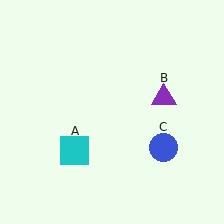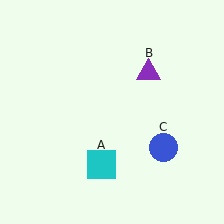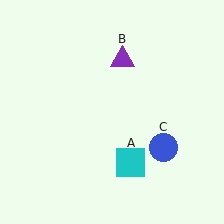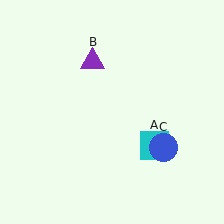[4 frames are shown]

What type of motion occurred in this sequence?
The cyan square (object A), purple triangle (object B) rotated counterclockwise around the center of the scene.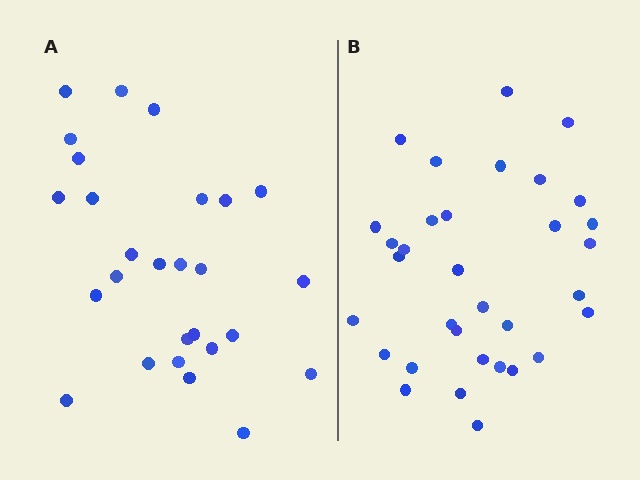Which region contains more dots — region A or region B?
Region B (the right region) has more dots.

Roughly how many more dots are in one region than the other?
Region B has about 6 more dots than region A.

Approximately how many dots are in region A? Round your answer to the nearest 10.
About 30 dots. (The exact count is 27, which rounds to 30.)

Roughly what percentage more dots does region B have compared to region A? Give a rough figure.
About 20% more.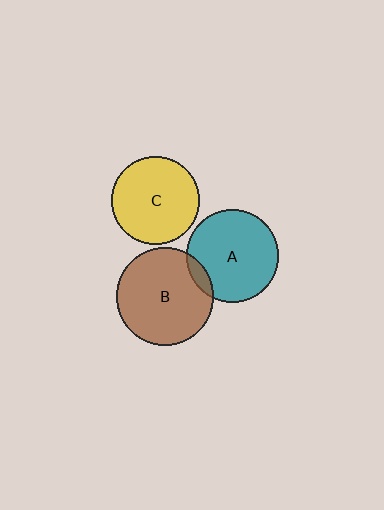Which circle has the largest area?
Circle B (brown).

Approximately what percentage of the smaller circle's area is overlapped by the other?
Approximately 10%.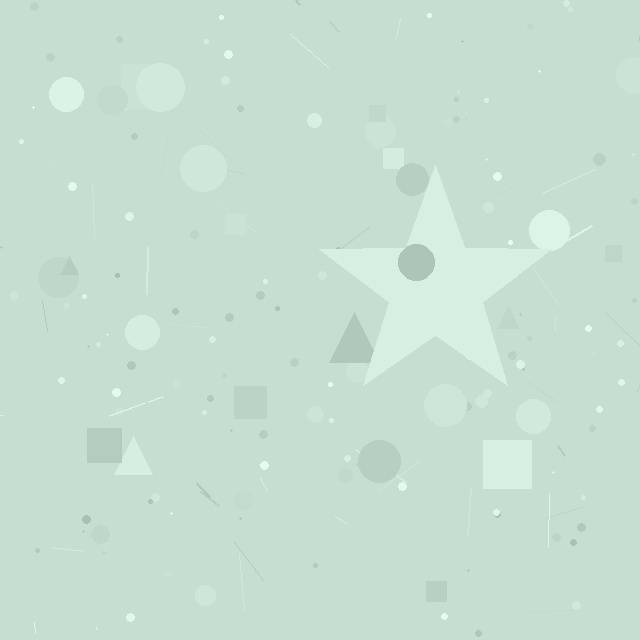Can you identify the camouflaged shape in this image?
The camouflaged shape is a star.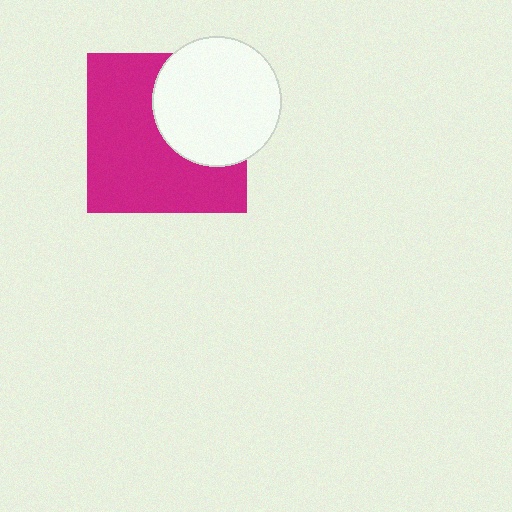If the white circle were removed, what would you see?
You would see the complete magenta square.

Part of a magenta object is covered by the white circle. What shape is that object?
It is a square.